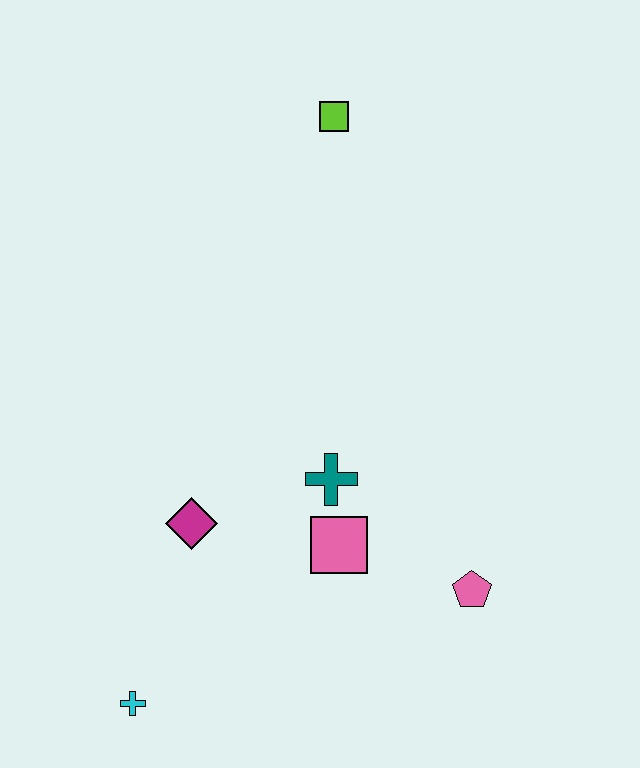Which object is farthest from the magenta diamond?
The lime square is farthest from the magenta diamond.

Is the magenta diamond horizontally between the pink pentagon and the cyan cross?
Yes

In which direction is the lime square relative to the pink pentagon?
The lime square is above the pink pentagon.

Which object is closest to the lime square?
The teal cross is closest to the lime square.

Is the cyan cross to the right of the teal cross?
No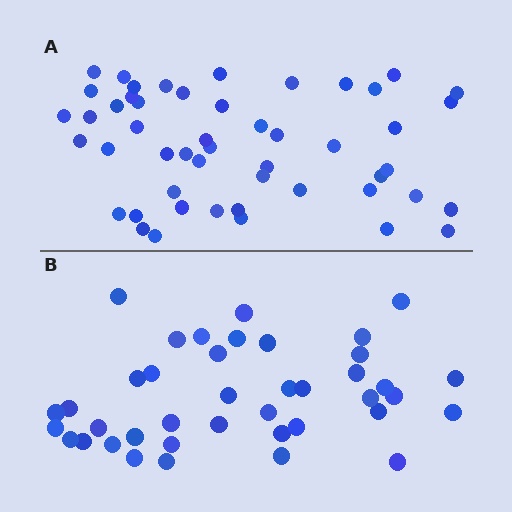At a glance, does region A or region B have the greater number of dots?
Region A (the top region) has more dots.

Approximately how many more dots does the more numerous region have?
Region A has roughly 10 or so more dots than region B.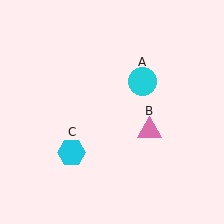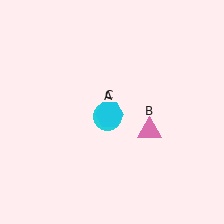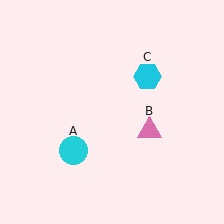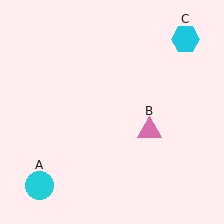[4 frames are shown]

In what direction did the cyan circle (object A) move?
The cyan circle (object A) moved down and to the left.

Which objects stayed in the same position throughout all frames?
Pink triangle (object B) remained stationary.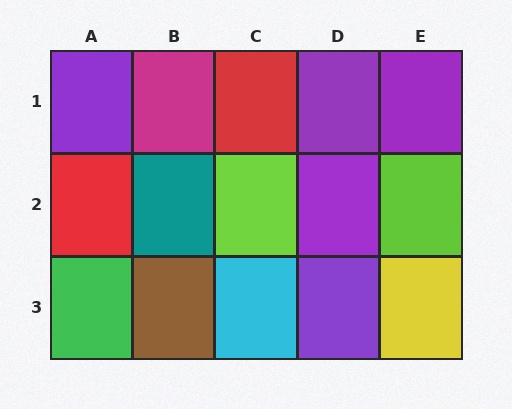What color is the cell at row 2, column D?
Purple.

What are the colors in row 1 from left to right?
Purple, magenta, red, purple, purple.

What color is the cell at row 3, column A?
Green.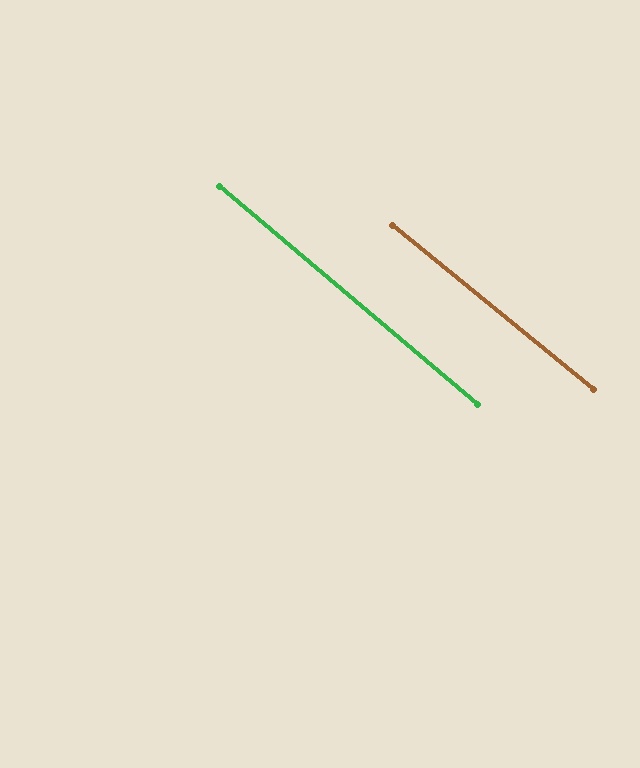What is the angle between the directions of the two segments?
Approximately 1 degree.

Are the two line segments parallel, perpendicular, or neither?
Parallel — their directions differ by only 0.9°.